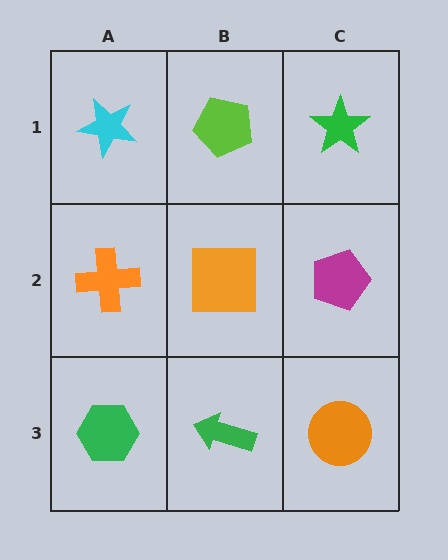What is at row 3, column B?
A green arrow.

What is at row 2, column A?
An orange cross.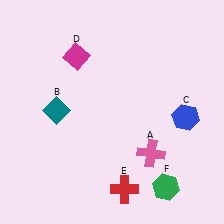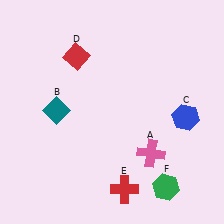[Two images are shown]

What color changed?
The diamond (D) changed from magenta in Image 1 to red in Image 2.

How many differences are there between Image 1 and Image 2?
There is 1 difference between the two images.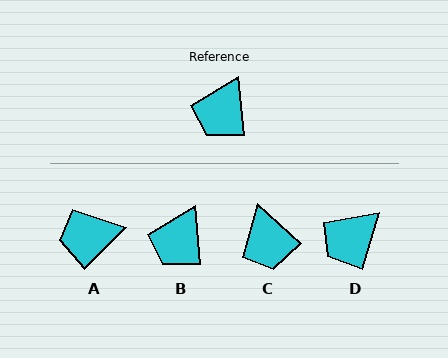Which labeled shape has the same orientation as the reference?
B.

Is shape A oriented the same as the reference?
No, it is off by about 50 degrees.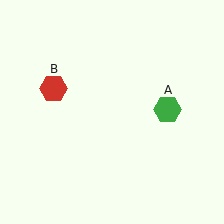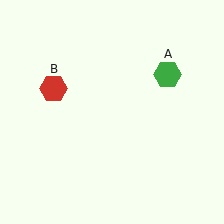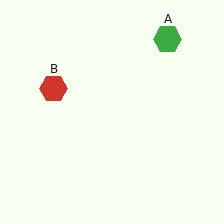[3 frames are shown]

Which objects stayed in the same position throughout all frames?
Red hexagon (object B) remained stationary.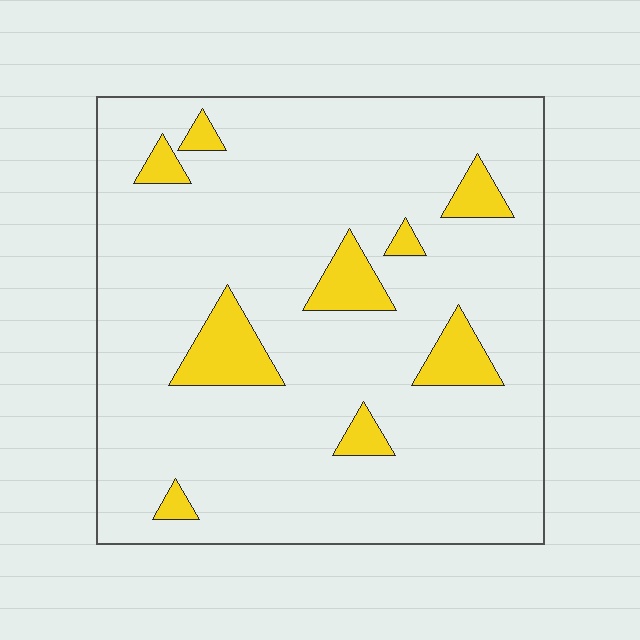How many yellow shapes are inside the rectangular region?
9.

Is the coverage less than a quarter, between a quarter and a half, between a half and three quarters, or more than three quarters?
Less than a quarter.